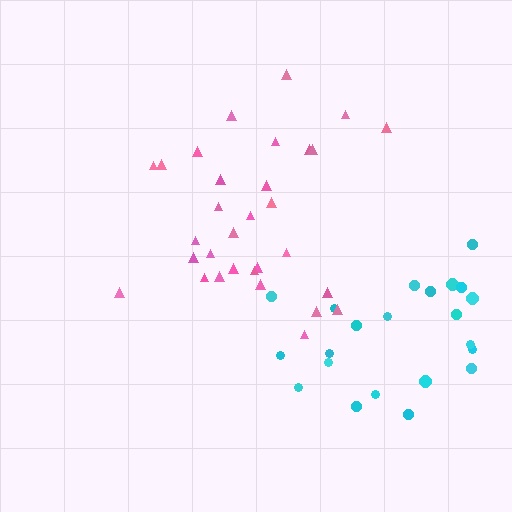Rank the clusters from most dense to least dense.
pink, cyan.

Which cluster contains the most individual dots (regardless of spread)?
Pink (31).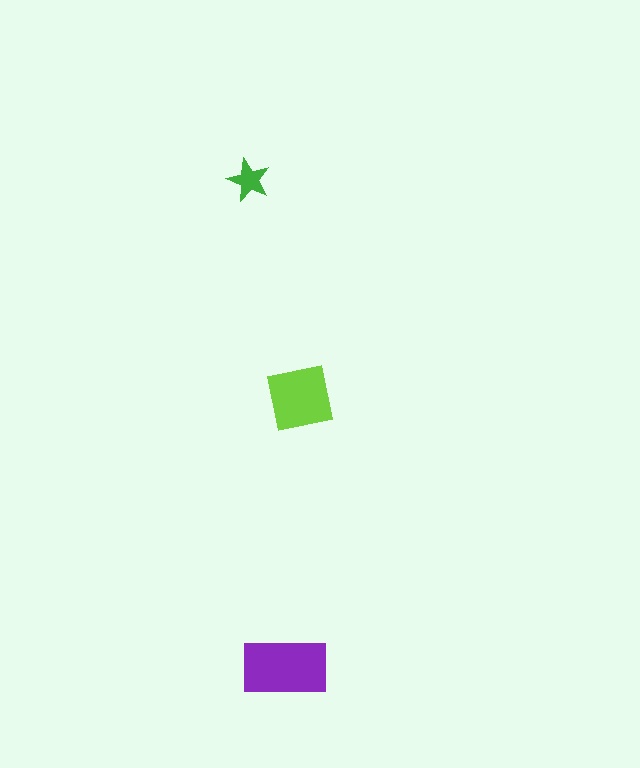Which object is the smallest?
The green star.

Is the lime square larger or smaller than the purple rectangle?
Smaller.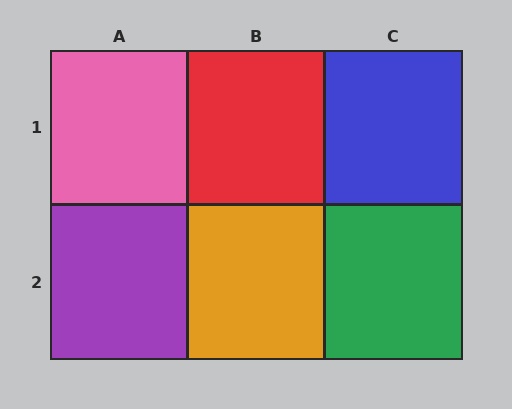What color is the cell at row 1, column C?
Blue.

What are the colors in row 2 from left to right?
Purple, orange, green.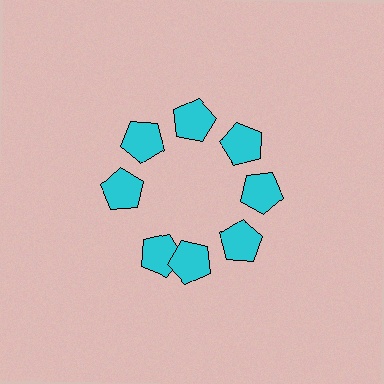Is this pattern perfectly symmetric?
No. The 8 cyan pentagons are arranged in a ring, but one element near the 8 o'clock position is rotated out of alignment along the ring, breaking the 8-fold rotational symmetry.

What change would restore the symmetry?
The symmetry would be restored by rotating it back into even spacing with its neighbors so that all 8 pentagons sit at equal angles and equal distance from the center.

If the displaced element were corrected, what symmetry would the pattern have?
It would have 8-fold rotational symmetry — the pattern would map onto itself every 45 degrees.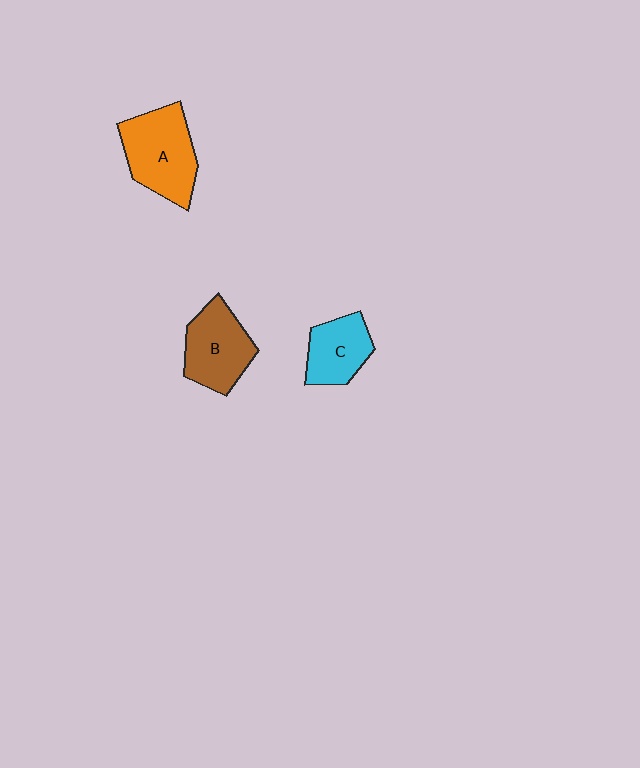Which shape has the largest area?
Shape A (orange).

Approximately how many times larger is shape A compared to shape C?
Approximately 1.5 times.